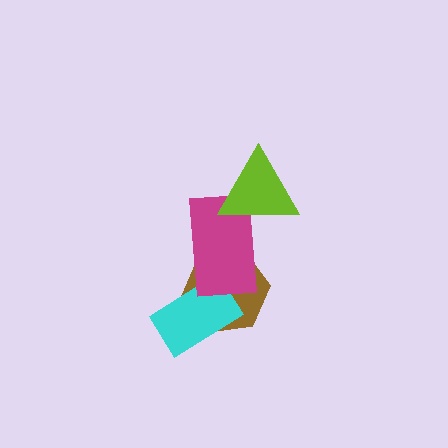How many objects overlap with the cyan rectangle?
2 objects overlap with the cyan rectangle.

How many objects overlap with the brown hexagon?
2 objects overlap with the brown hexagon.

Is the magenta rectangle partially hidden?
Yes, it is partially covered by another shape.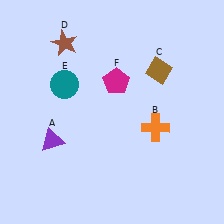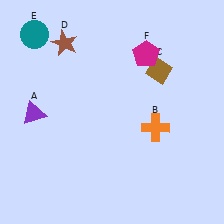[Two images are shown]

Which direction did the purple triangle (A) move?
The purple triangle (A) moved up.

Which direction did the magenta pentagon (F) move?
The magenta pentagon (F) moved right.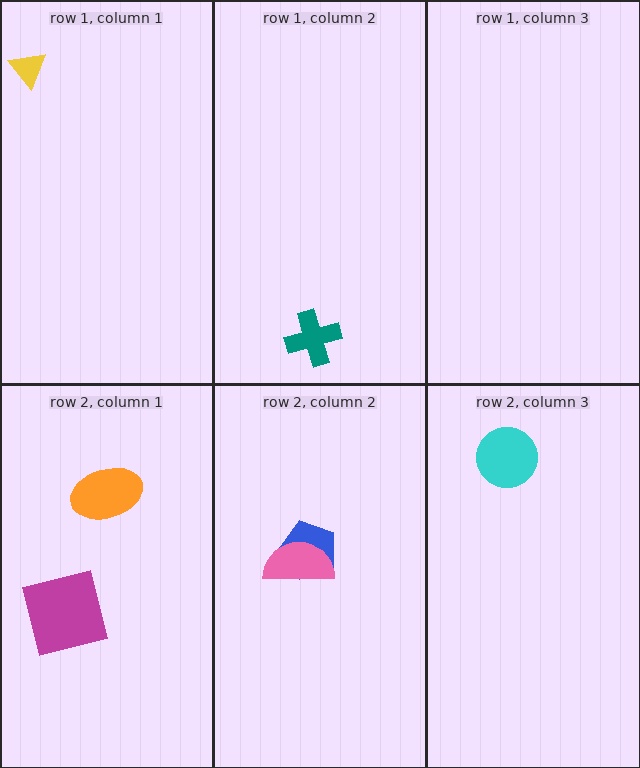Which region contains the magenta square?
The row 2, column 1 region.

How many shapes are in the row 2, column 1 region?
2.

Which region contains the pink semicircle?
The row 2, column 2 region.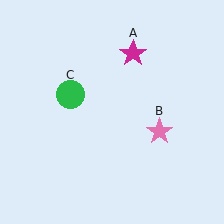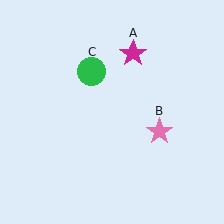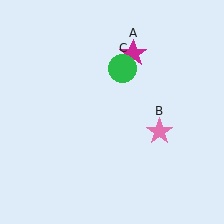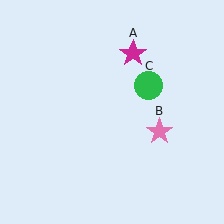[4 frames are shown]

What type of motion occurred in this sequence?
The green circle (object C) rotated clockwise around the center of the scene.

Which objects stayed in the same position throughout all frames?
Magenta star (object A) and pink star (object B) remained stationary.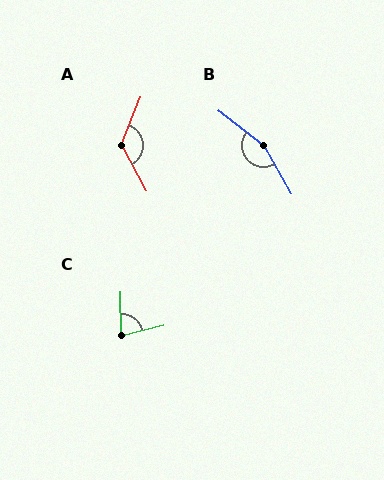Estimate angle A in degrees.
Approximately 129 degrees.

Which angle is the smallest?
C, at approximately 76 degrees.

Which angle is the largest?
B, at approximately 157 degrees.